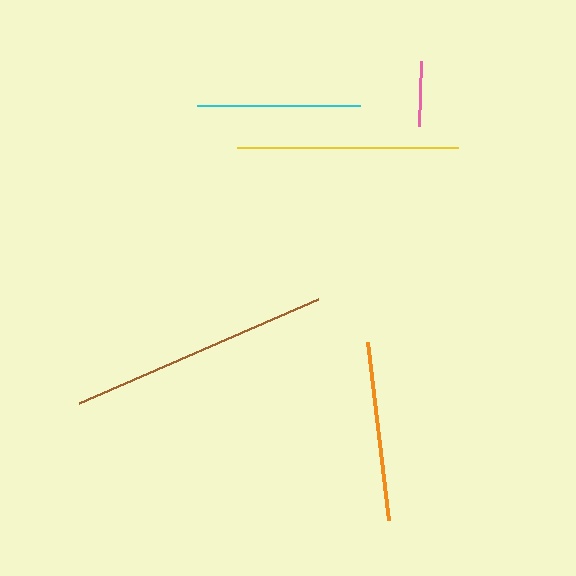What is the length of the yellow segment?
The yellow segment is approximately 222 pixels long.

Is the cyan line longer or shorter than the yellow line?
The yellow line is longer than the cyan line.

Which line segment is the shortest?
The pink line is the shortest at approximately 65 pixels.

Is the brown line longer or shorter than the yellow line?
The brown line is longer than the yellow line.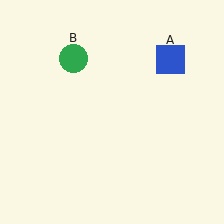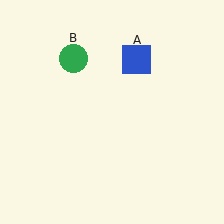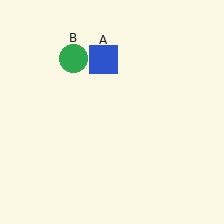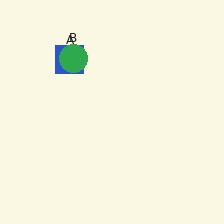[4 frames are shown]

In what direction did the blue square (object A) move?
The blue square (object A) moved left.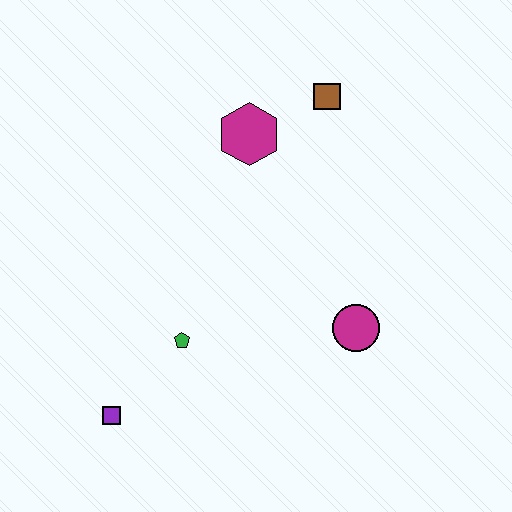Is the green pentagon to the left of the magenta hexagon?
Yes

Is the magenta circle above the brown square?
No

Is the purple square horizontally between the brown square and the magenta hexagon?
No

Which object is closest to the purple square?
The green pentagon is closest to the purple square.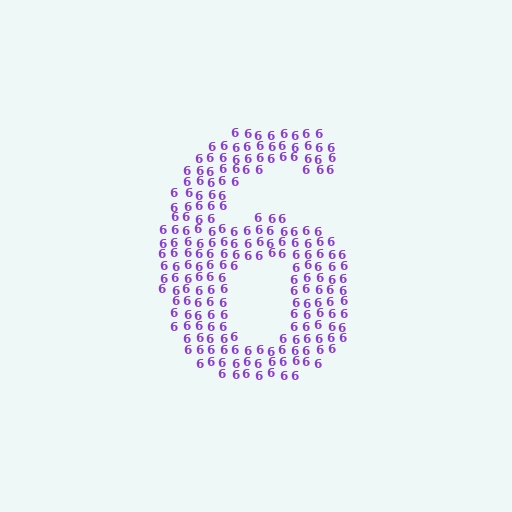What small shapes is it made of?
It is made of small digit 6's.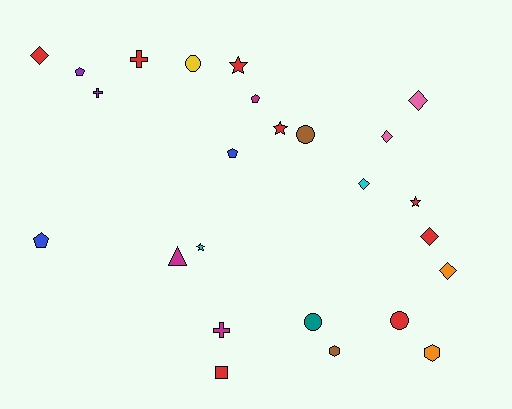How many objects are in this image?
There are 25 objects.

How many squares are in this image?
There is 1 square.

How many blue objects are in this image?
There are 2 blue objects.